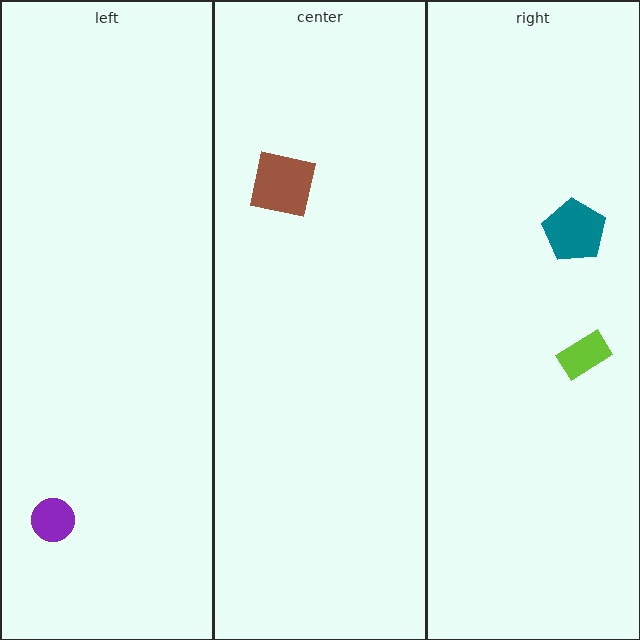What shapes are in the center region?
The brown square.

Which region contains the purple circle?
The left region.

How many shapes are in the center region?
1.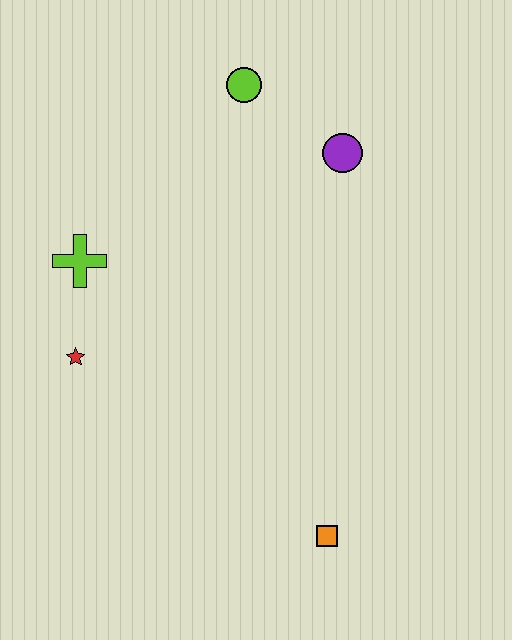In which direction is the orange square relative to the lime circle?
The orange square is below the lime circle.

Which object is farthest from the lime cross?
The orange square is farthest from the lime cross.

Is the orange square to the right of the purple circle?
No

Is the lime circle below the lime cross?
No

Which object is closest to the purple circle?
The lime circle is closest to the purple circle.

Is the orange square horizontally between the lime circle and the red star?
No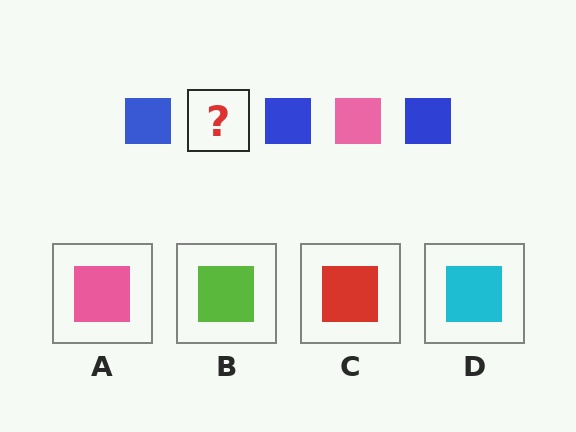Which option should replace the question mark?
Option A.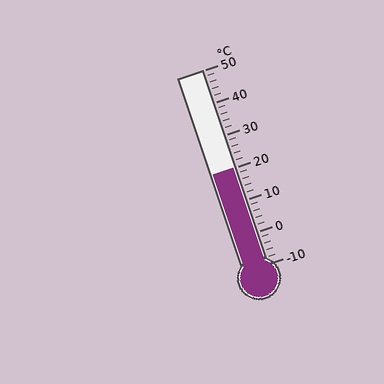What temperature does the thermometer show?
The thermometer shows approximately 20°C.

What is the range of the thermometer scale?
The thermometer scale ranges from -10°C to 50°C.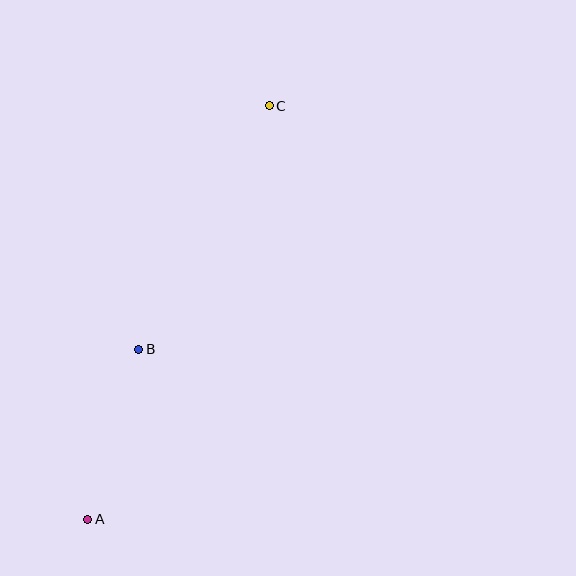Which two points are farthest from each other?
Points A and C are farthest from each other.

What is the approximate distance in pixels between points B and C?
The distance between B and C is approximately 276 pixels.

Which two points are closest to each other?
Points A and B are closest to each other.